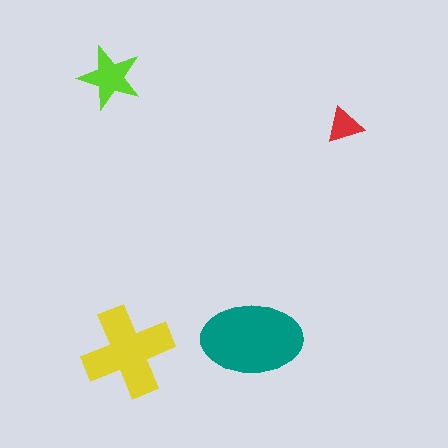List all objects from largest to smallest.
The teal ellipse, the yellow cross, the lime star, the red triangle.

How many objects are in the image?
There are 4 objects in the image.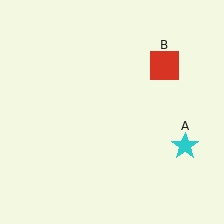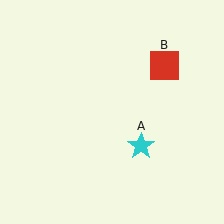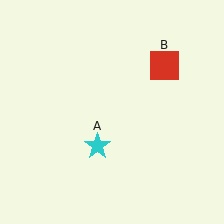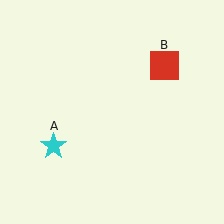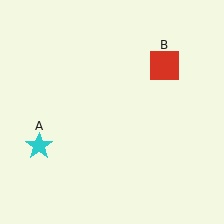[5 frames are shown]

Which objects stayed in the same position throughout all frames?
Red square (object B) remained stationary.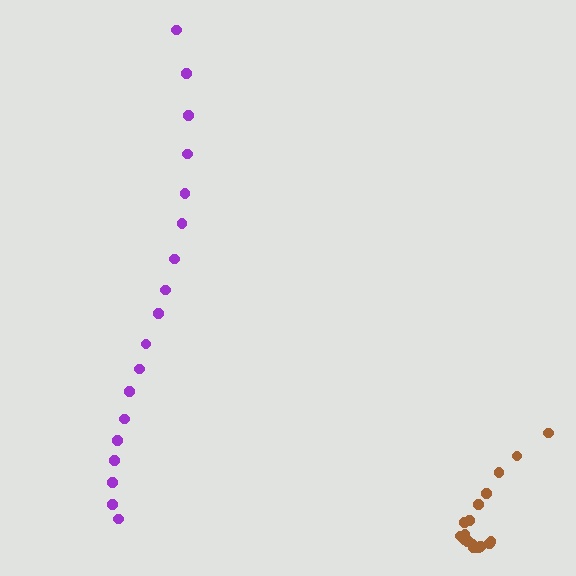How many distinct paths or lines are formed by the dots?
There are 2 distinct paths.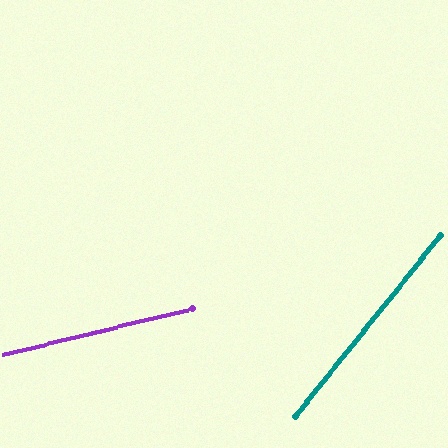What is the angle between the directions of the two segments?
Approximately 37 degrees.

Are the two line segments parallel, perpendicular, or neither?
Neither parallel nor perpendicular — they differ by about 37°.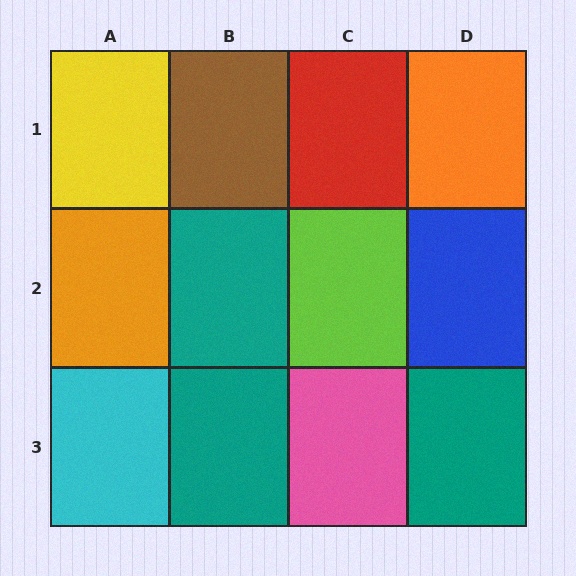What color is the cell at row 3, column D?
Teal.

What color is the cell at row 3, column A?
Cyan.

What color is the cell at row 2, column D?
Blue.